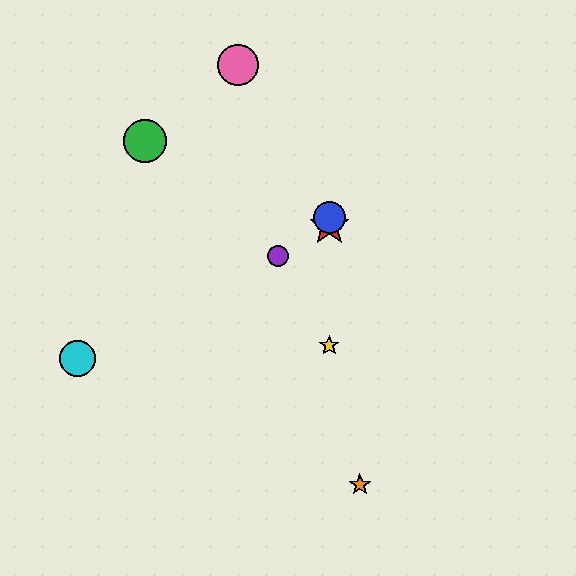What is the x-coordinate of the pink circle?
The pink circle is at x≈238.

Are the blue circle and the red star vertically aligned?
Yes, both are at x≈329.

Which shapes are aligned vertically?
The red star, the blue circle, the yellow star are aligned vertically.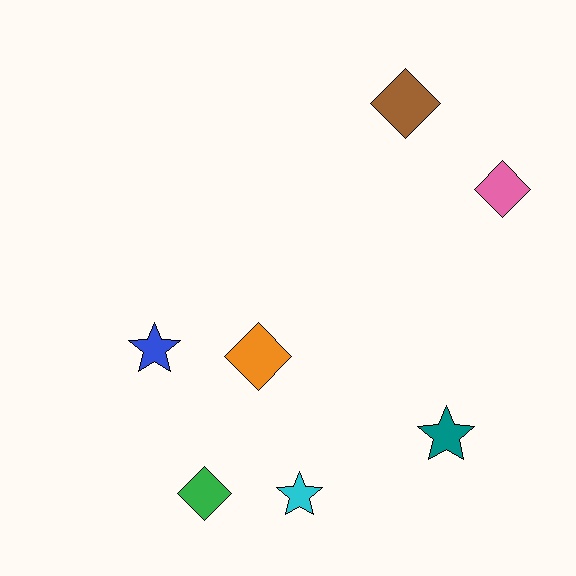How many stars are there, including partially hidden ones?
There are 3 stars.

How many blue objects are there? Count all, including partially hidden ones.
There is 1 blue object.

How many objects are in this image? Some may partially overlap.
There are 7 objects.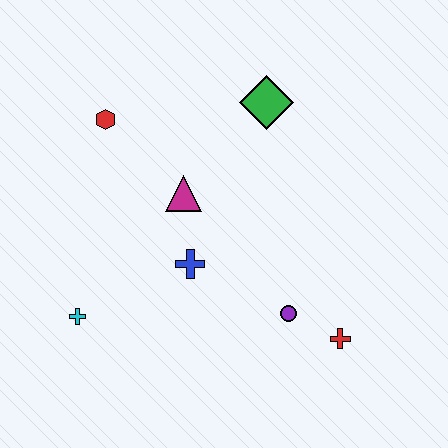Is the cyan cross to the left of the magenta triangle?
Yes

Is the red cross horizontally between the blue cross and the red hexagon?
No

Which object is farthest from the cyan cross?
The green diamond is farthest from the cyan cross.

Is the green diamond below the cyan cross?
No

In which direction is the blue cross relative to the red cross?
The blue cross is to the left of the red cross.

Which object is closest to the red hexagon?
The magenta triangle is closest to the red hexagon.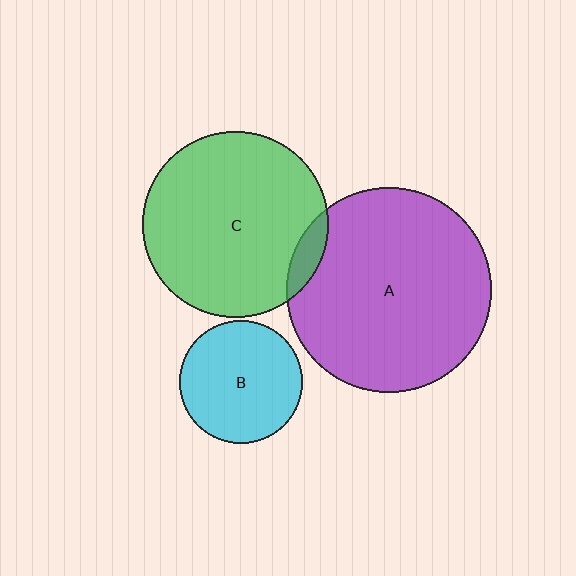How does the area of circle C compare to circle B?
Approximately 2.3 times.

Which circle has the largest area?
Circle A (purple).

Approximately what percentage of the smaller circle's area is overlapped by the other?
Approximately 5%.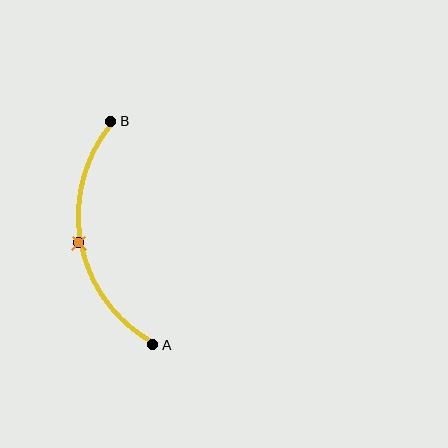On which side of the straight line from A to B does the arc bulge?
The arc bulges to the left of the straight line connecting A and B.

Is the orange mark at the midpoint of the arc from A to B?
Yes. The orange mark lies on the arc at equal arc-length from both A and B — it is the arc midpoint.